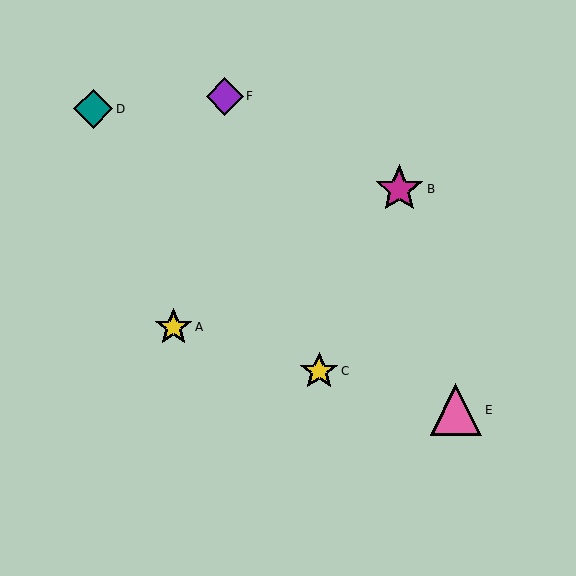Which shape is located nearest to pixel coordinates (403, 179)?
The magenta star (labeled B) at (399, 189) is nearest to that location.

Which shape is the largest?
The pink triangle (labeled E) is the largest.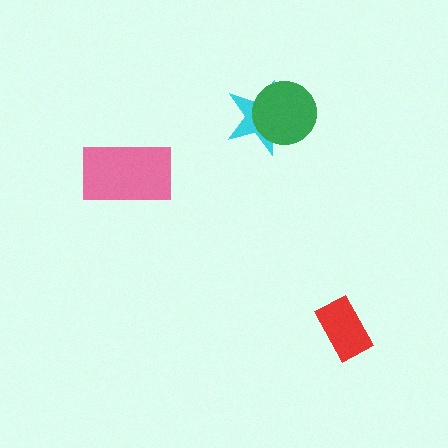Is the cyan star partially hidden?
Yes, it is partially covered by another shape.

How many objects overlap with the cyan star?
1 object overlaps with the cyan star.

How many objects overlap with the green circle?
1 object overlaps with the green circle.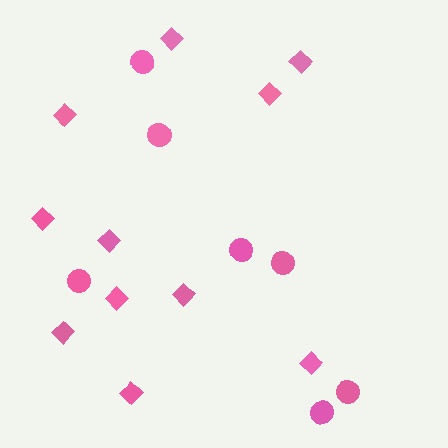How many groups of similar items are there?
There are 2 groups: one group of circles (7) and one group of diamonds (11).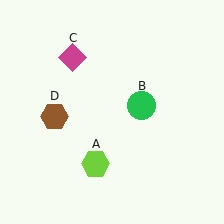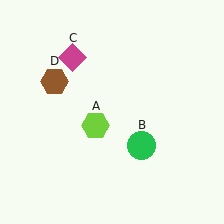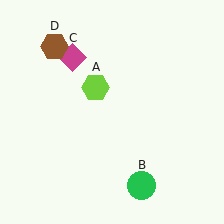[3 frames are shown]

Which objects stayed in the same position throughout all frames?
Magenta diamond (object C) remained stationary.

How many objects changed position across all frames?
3 objects changed position: lime hexagon (object A), green circle (object B), brown hexagon (object D).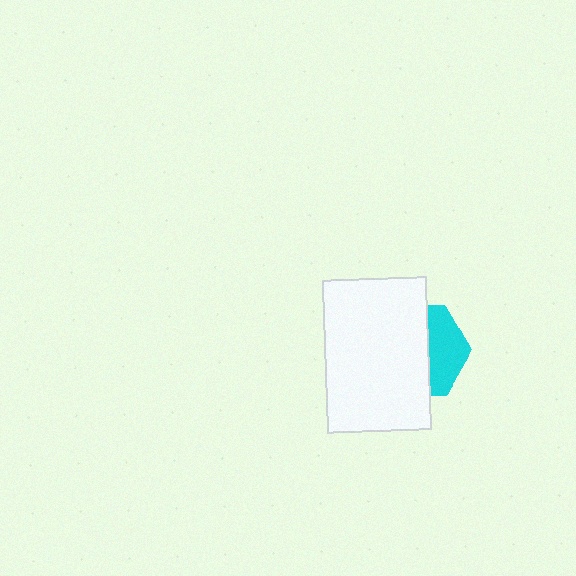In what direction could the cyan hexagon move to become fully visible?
The cyan hexagon could move right. That would shift it out from behind the white rectangle entirely.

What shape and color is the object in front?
The object in front is a white rectangle.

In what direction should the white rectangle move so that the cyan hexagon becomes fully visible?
The white rectangle should move left. That is the shortest direction to clear the overlap and leave the cyan hexagon fully visible.